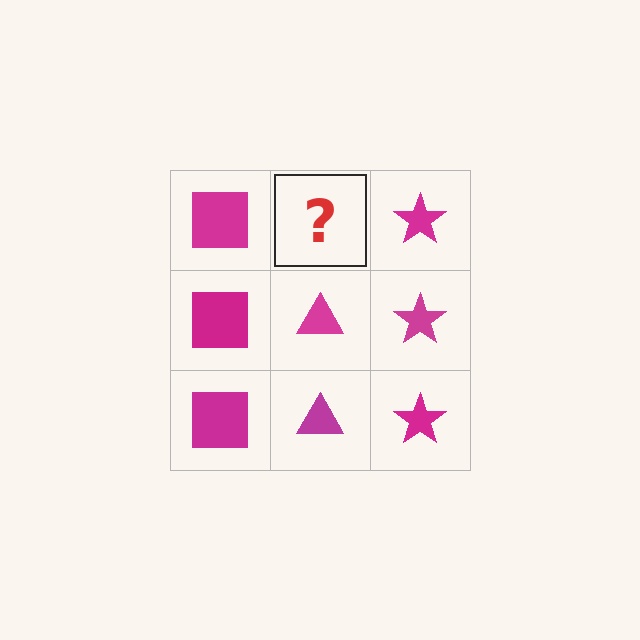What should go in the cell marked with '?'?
The missing cell should contain a magenta triangle.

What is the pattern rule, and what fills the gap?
The rule is that each column has a consistent shape. The gap should be filled with a magenta triangle.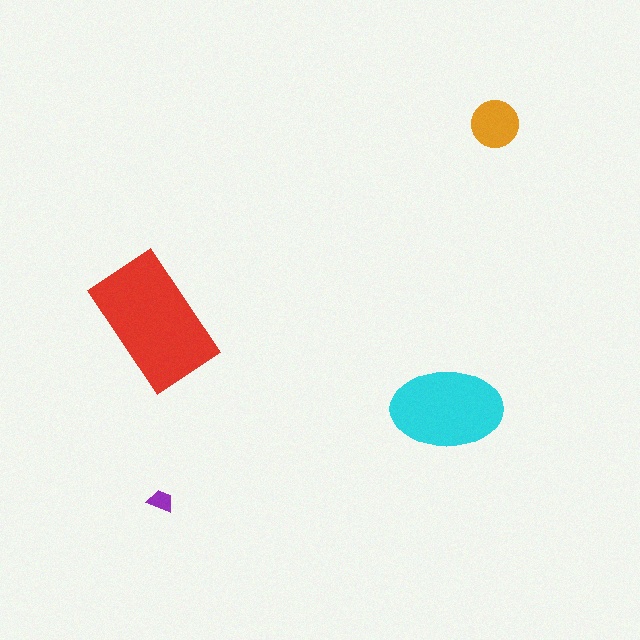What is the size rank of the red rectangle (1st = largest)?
1st.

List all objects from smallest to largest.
The purple trapezoid, the orange circle, the cyan ellipse, the red rectangle.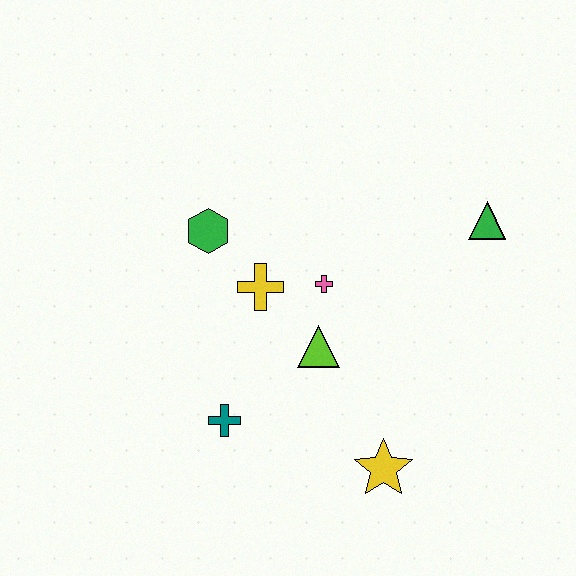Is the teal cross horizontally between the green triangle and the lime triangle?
No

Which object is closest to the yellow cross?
The pink cross is closest to the yellow cross.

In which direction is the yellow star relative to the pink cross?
The yellow star is below the pink cross.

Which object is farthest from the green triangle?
The teal cross is farthest from the green triangle.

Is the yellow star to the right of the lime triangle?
Yes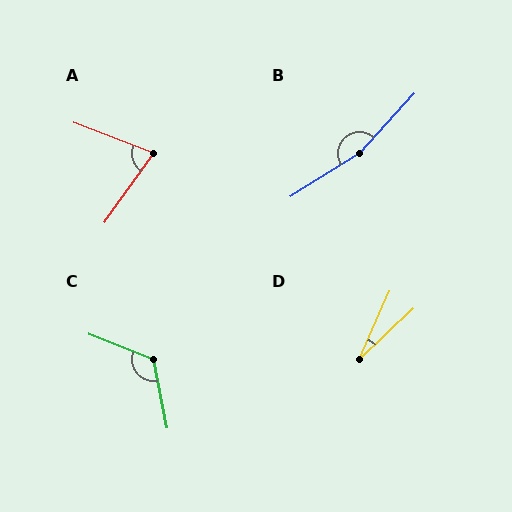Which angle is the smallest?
D, at approximately 23 degrees.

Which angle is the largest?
B, at approximately 165 degrees.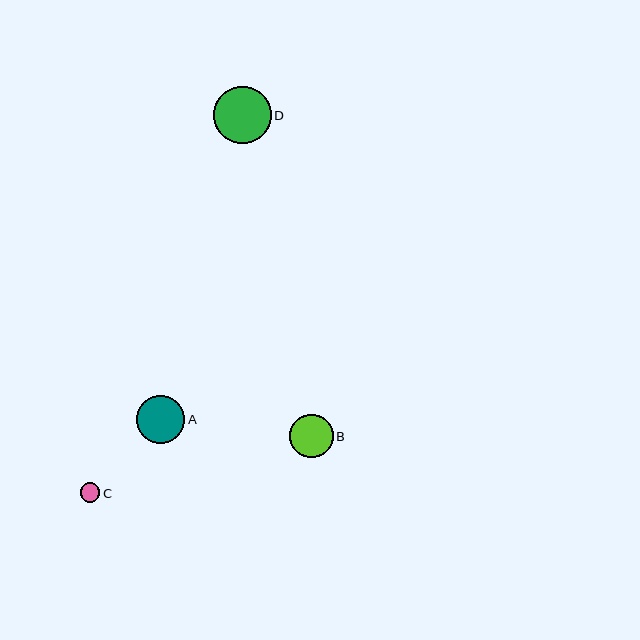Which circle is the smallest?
Circle C is the smallest with a size of approximately 20 pixels.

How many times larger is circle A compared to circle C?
Circle A is approximately 2.4 times the size of circle C.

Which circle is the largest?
Circle D is the largest with a size of approximately 57 pixels.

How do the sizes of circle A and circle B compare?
Circle A and circle B are approximately the same size.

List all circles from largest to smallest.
From largest to smallest: D, A, B, C.